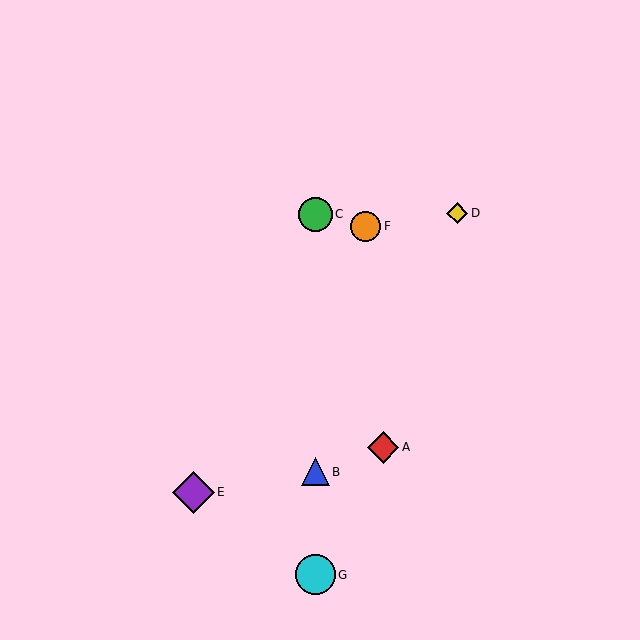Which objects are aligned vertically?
Objects B, C, G are aligned vertically.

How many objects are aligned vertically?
3 objects (B, C, G) are aligned vertically.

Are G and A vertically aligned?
No, G is at x≈315 and A is at x≈383.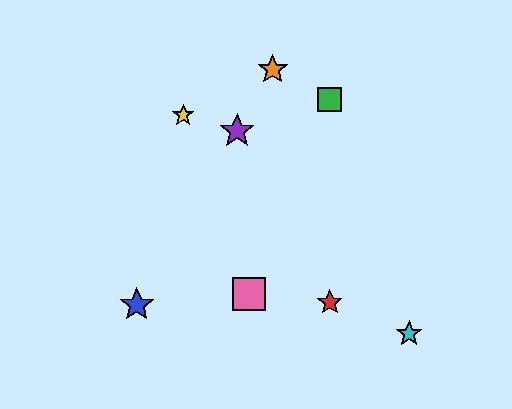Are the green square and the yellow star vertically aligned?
No, the green square is at x≈330 and the yellow star is at x≈183.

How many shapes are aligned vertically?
2 shapes (the red star, the green square) are aligned vertically.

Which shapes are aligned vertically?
The red star, the green square are aligned vertically.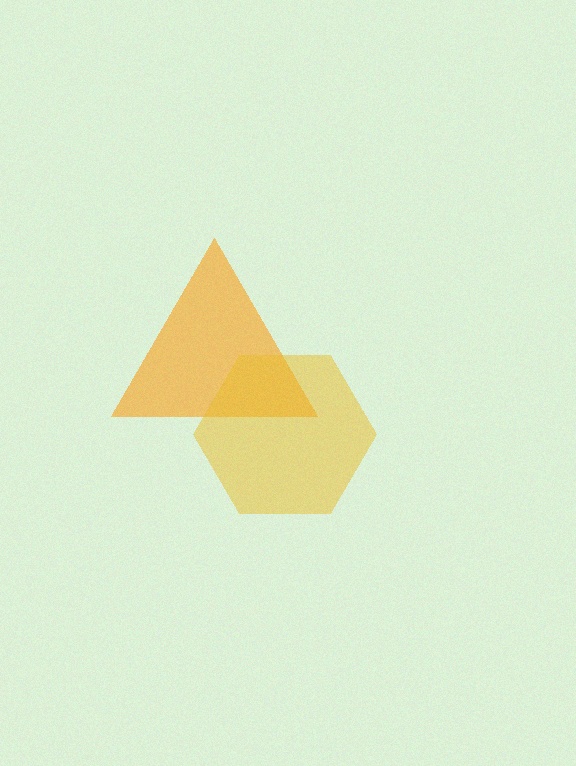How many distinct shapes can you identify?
There are 2 distinct shapes: an orange triangle, a yellow hexagon.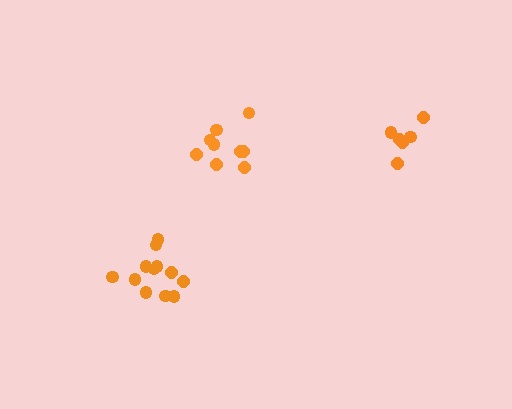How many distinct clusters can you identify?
There are 3 distinct clusters.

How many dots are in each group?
Group 1: 6 dots, Group 2: 9 dots, Group 3: 12 dots (27 total).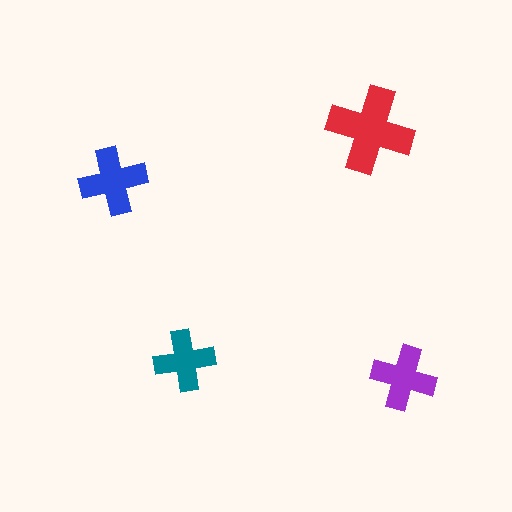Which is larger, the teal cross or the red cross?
The red one.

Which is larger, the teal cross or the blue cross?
The blue one.